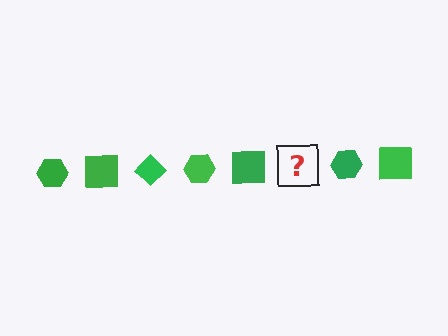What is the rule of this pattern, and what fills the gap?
The rule is that the pattern cycles through hexagon, square, diamond shapes in green. The gap should be filled with a green diamond.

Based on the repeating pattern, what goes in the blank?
The blank should be a green diamond.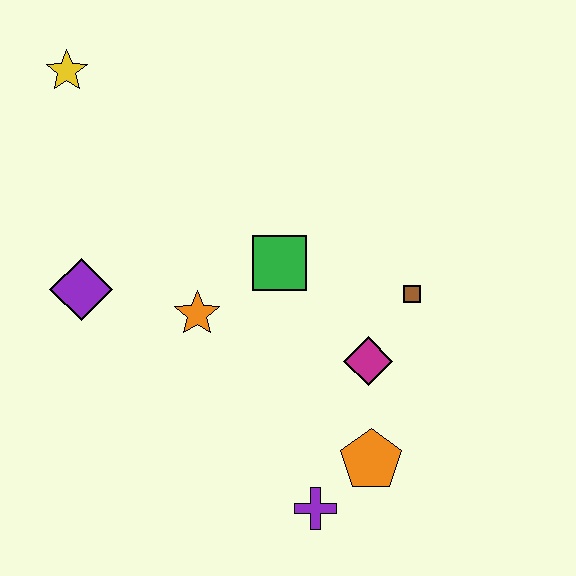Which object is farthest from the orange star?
The yellow star is farthest from the orange star.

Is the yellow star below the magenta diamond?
No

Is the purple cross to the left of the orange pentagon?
Yes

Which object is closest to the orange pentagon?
The purple cross is closest to the orange pentagon.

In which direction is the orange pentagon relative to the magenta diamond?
The orange pentagon is below the magenta diamond.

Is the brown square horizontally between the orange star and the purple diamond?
No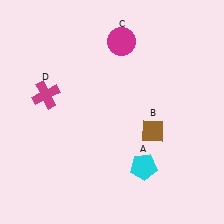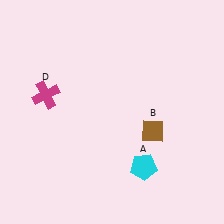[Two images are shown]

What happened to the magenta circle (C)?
The magenta circle (C) was removed in Image 2. It was in the top-right area of Image 1.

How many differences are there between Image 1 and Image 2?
There is 1 difference between the two images.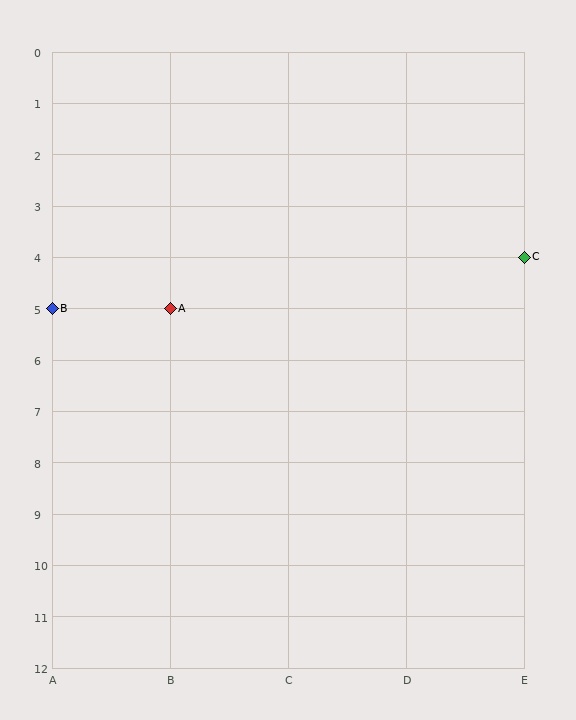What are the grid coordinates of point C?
Point C is at grid coordinates (E, 4).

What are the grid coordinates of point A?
Point A is at grid coordinates (B, 5).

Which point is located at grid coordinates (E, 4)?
Point C is at (E, 4).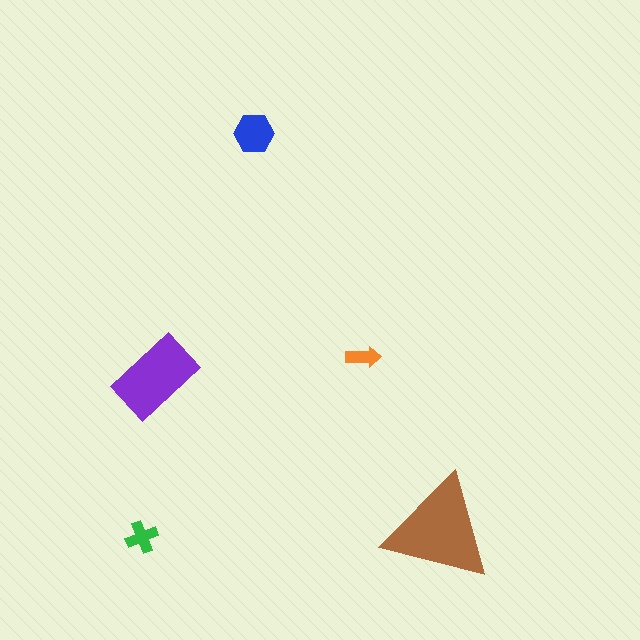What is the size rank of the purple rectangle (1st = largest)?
2nd.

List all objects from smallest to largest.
The orange arrow, the green cross, the blue hexagon, the purple rectangle, the brown triangle.